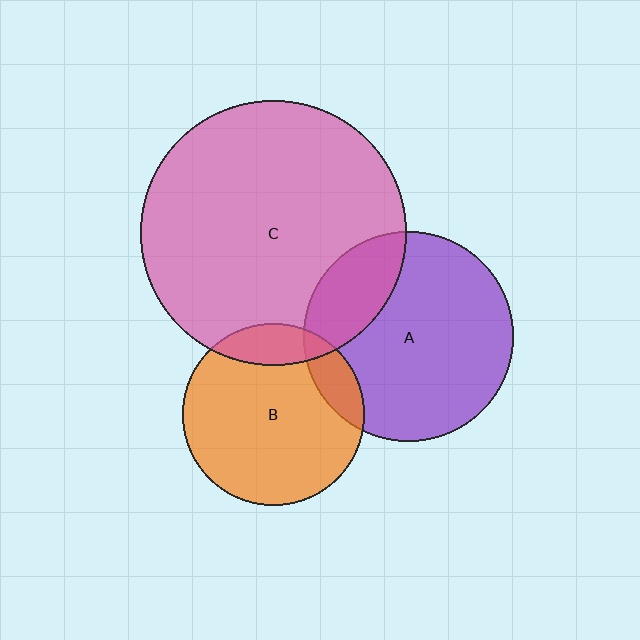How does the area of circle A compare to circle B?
Approximately 1.3 times.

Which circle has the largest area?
Circle C (pink).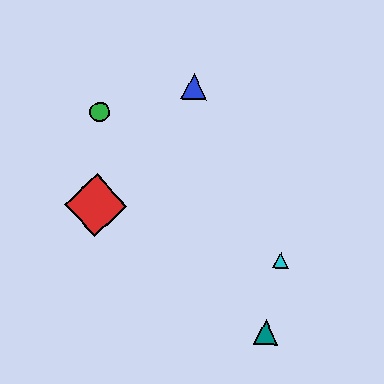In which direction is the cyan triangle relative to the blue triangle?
The cyan triangle is below the blue triangle.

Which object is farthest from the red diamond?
The teal triangle is farthest from the red diamond.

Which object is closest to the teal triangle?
The cyan triangle is closest to the teal triangle.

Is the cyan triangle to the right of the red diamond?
Yes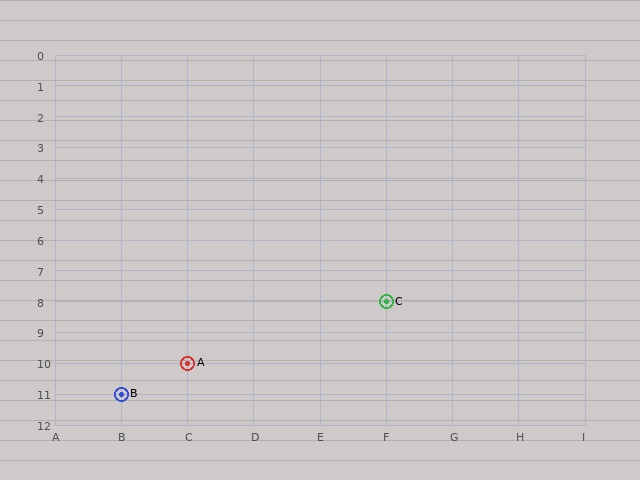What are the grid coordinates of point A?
Point A is at grid coordinates (C, 10).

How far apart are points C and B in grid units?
Points C and B are 4 columns and 3 rows apart (about 5.0 grid units diagonally).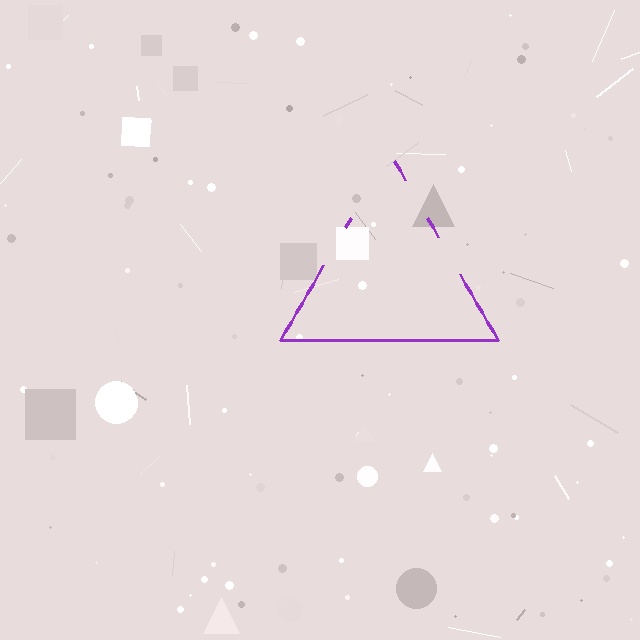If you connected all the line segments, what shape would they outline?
They would outline a triangle.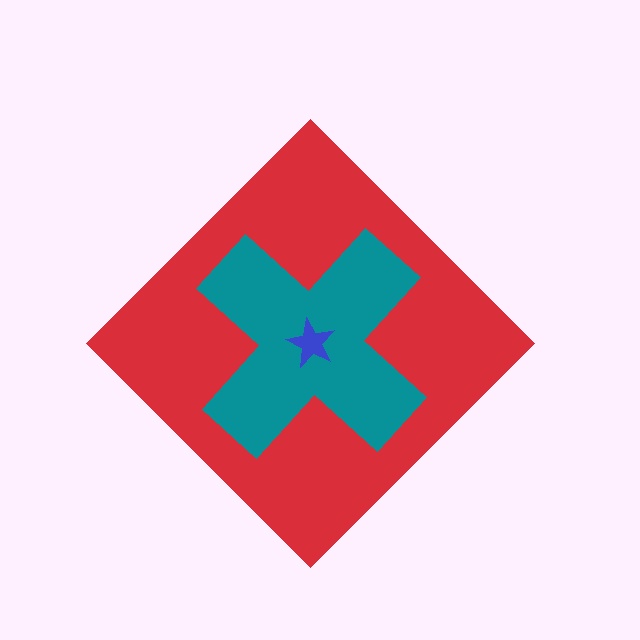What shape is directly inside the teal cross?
The blue star.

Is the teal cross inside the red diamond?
Yes.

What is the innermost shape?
The blue star.